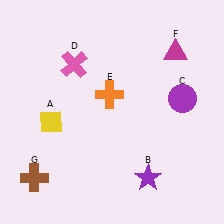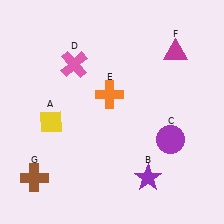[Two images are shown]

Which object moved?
The purple circle (C) moved down.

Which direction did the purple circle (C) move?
The purple circle (C) moved down.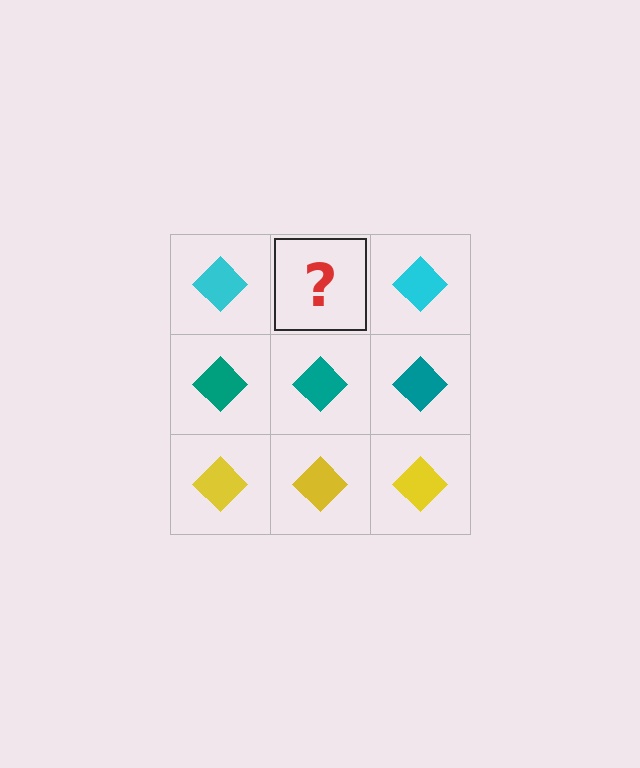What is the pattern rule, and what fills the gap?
The rule is that each row has a consistent color. The gap should be filled with a cyan diamond.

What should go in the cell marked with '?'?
The missing cell should contain a cyan diamond.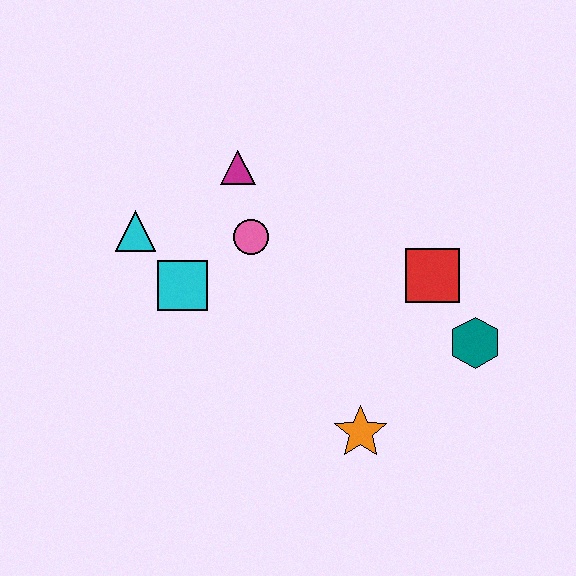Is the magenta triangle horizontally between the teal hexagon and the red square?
No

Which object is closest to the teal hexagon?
The red square is closest to the teal hexagon.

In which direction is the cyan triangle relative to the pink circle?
The cyan triangle is to the left of the pink circle.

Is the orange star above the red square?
No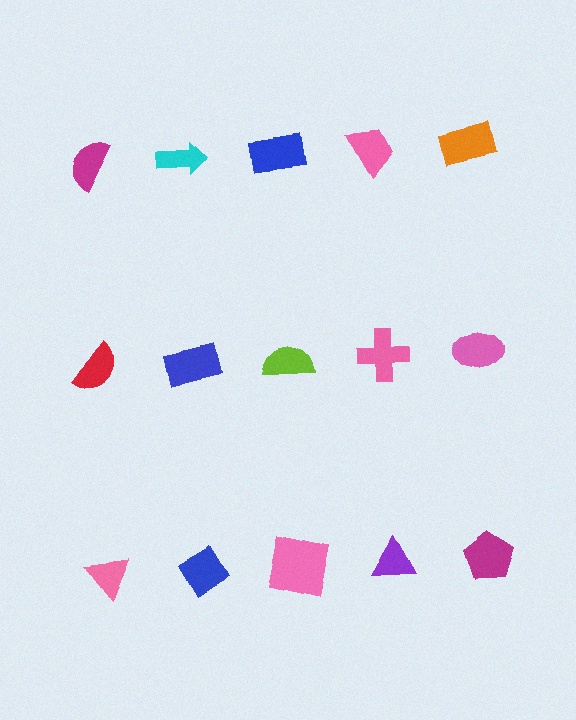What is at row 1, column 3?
A blue rectangle.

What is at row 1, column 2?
A cyan arrow.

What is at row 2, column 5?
A pink ellipse.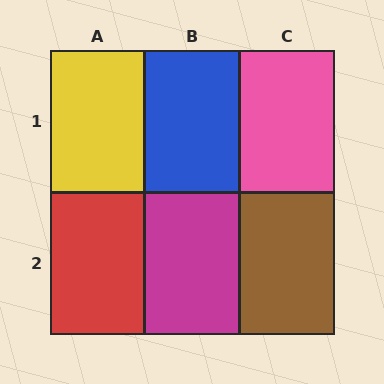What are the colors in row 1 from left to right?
Yellow, blue, pink.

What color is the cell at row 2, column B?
Magenta.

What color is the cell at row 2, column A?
Red.